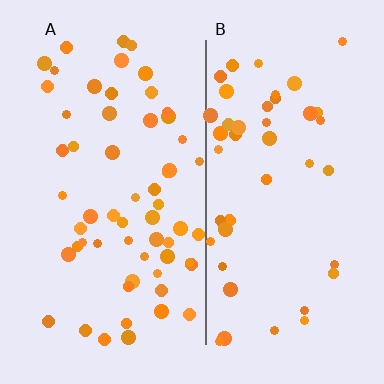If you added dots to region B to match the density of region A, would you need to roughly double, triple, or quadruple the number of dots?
Approximately double.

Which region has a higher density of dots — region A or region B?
A (the left).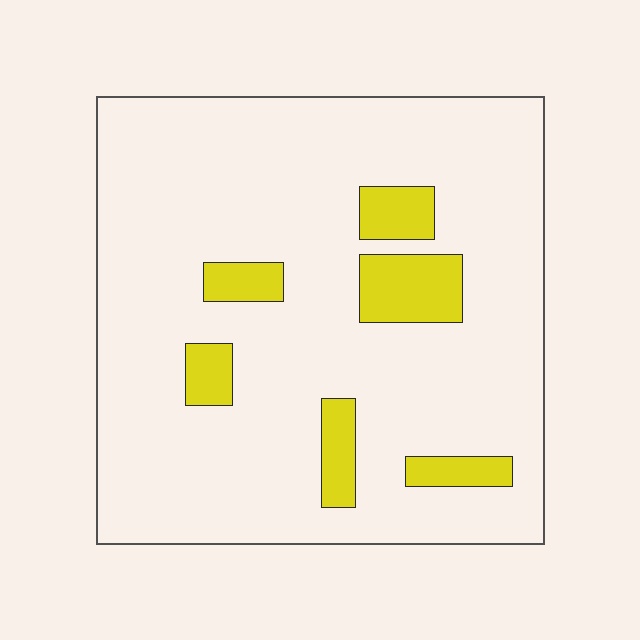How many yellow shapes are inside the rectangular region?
6.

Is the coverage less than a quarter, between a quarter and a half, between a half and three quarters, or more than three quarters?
Less than a quarter.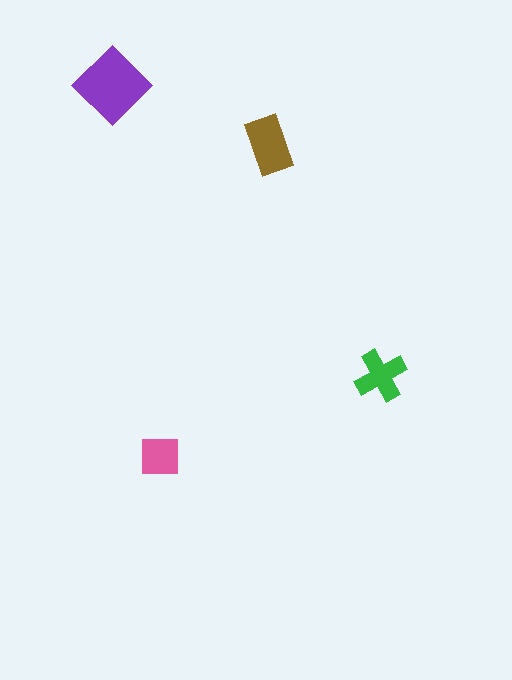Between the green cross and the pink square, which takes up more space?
The green cross.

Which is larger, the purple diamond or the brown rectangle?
The purple diamond.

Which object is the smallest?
The pink square.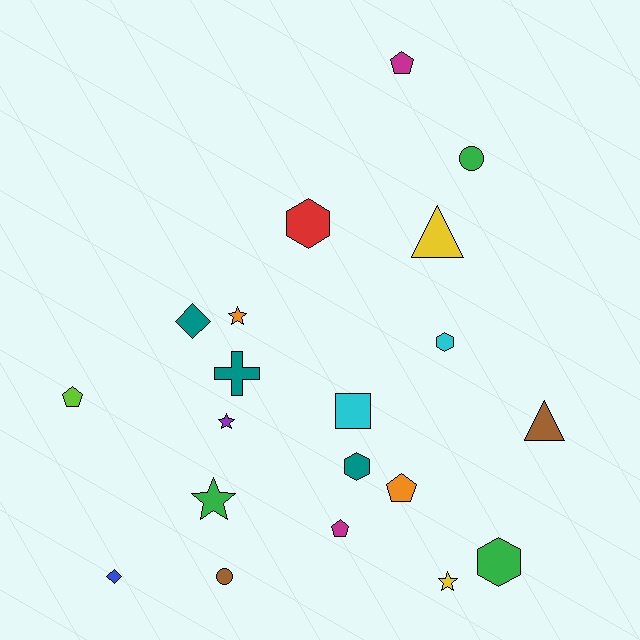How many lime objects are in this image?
There is 1 lime object.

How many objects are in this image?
There are 20 objects.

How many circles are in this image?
There are 2 circles.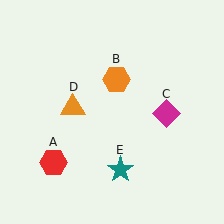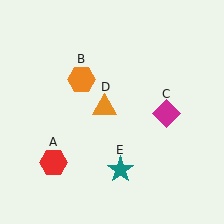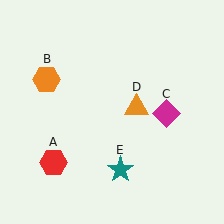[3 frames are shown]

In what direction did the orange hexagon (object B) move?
The orange hexagon (object B) moved left.